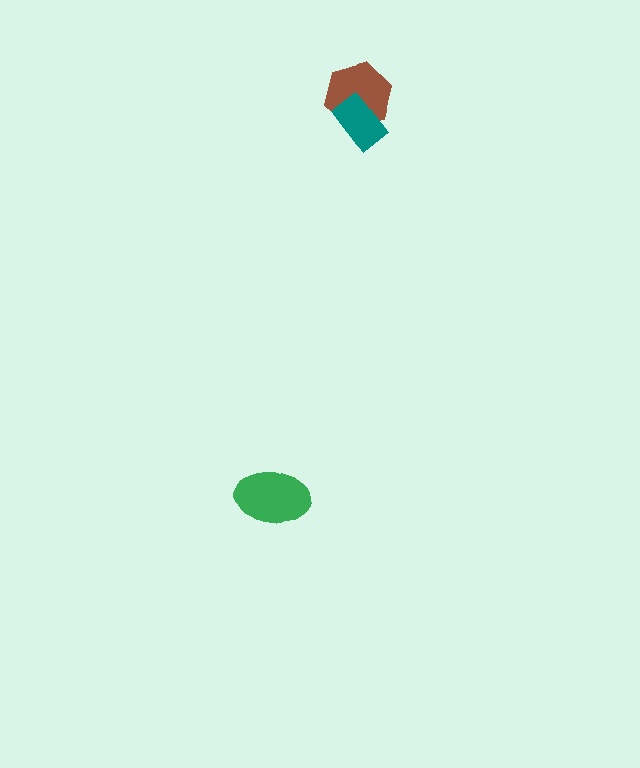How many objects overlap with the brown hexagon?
1 object overlaps with the brown hexagon.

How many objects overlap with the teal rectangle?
1 object overlaps with the teal rectangle.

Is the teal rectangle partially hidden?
No, no other shape covers it.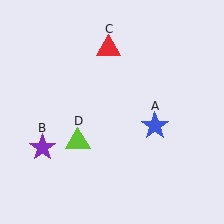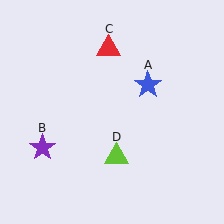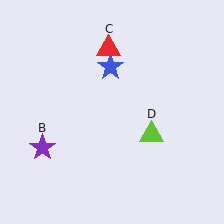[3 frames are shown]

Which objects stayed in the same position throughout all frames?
Purple star (object B) and red triangle (object C) remained stationary.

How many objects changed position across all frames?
2 objects changed position: blue star (object A), lime triangle (object D).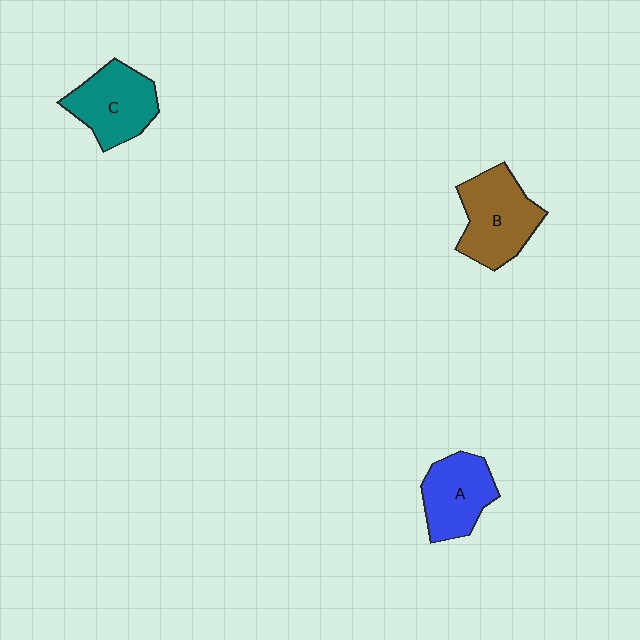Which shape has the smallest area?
Shape A (blue).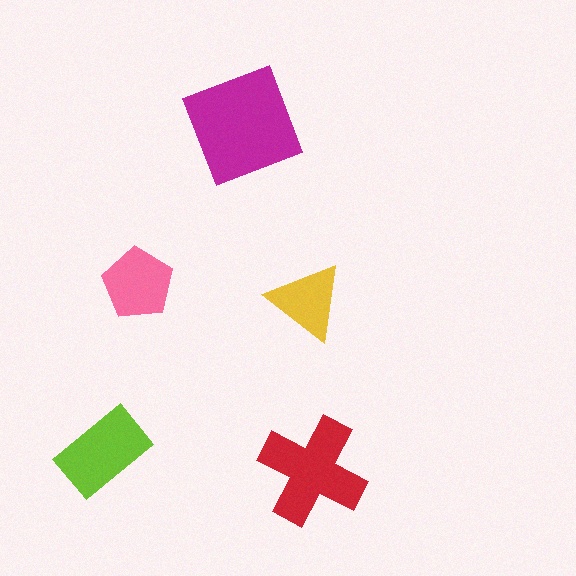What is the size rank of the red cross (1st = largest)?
2nd.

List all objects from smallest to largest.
The yellow triangle, the pink pentagon, the lime rectangle, the red cross, the magenta square.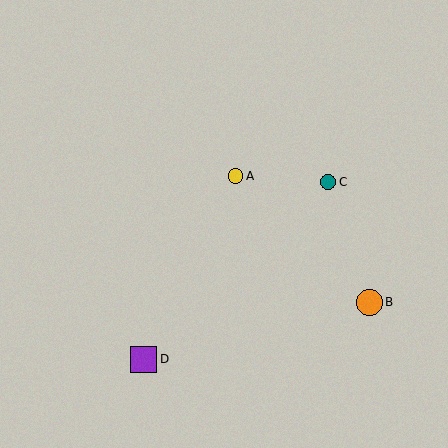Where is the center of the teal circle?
The center of the teal circle is at (328, 182).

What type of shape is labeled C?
Shape C is a teal circle.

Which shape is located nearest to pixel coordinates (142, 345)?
The purple square (labeled D) at (144, 359) is nearest to that location.